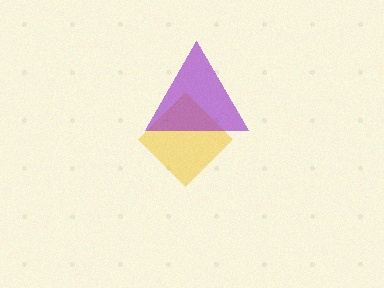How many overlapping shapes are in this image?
There are 2 overlapping shapes in the image.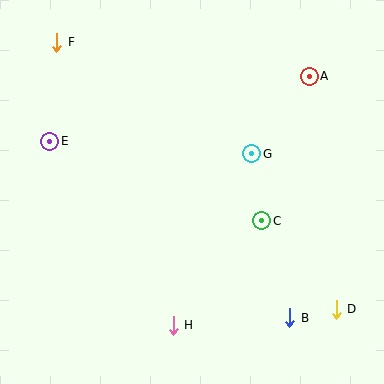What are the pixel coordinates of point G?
Point G is at (252, 154).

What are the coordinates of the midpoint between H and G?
The midpoint between H and G is at (213, 240).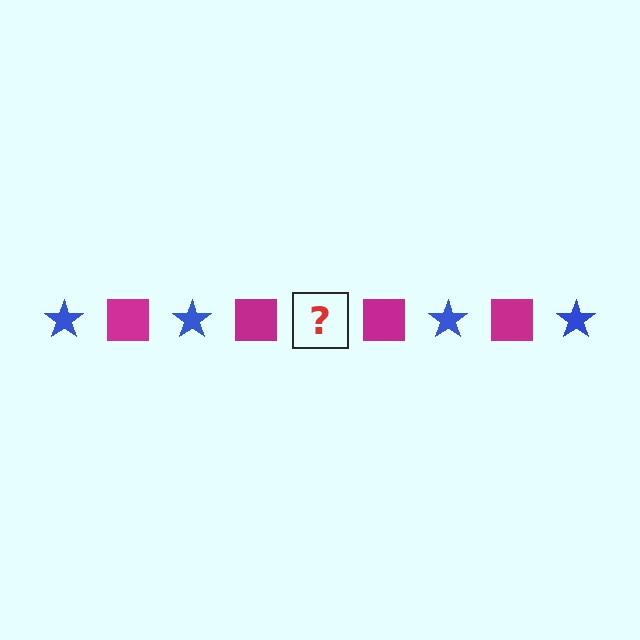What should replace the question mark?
The question mark should be replaced with a blue star.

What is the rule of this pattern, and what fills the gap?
The rule is that the pattern alternates between blue star and magenta square. The gap should be filled with a blue star.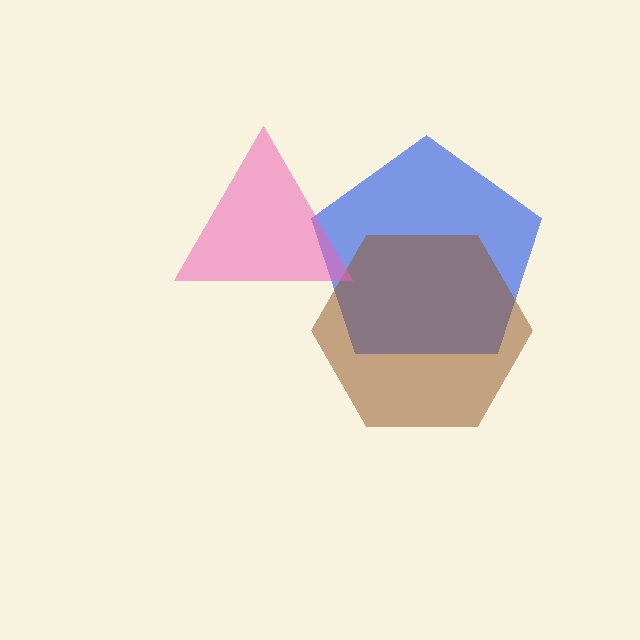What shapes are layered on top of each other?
The layered shapes are: a blue pentagon, a brown hexagon, a pink triangle.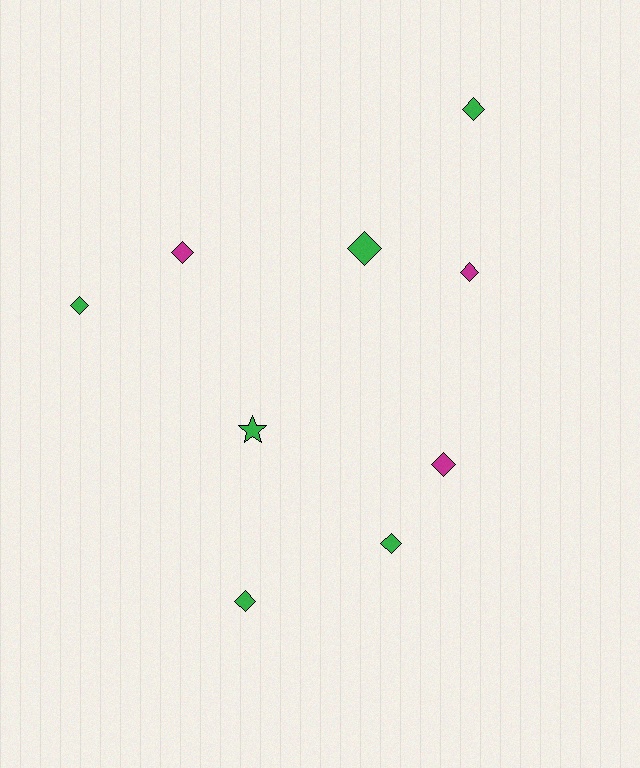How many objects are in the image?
There are 9 objects.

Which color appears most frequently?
Green, with 6 objects.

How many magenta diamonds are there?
There are 3 magenta diamonds.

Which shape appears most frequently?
Diamond, with 8 objects.